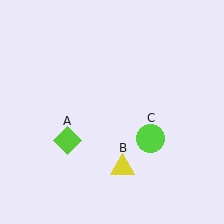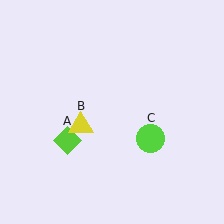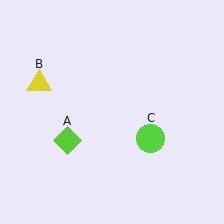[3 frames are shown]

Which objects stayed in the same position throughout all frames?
Lime diamond (object A) and lime circle (object C) remained stationary.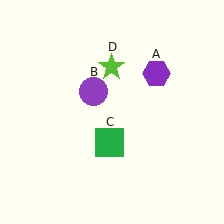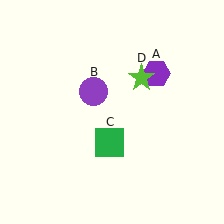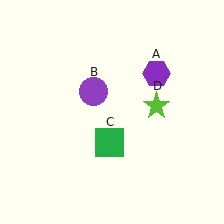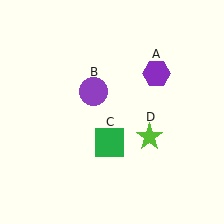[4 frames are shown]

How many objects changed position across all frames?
1 object changed position: lime star (object D).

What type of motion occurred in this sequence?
The lime star (object D) rotated clockwise around the center of the scene.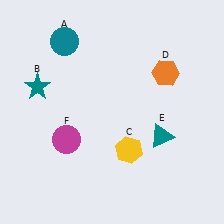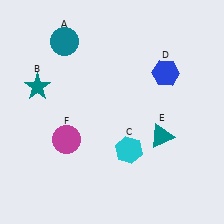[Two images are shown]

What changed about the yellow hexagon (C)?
In Image 1, C is yellow. In Image 2, it changed to cyan.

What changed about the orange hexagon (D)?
In Image 1, D is orange. In Image 2, it changed to blue.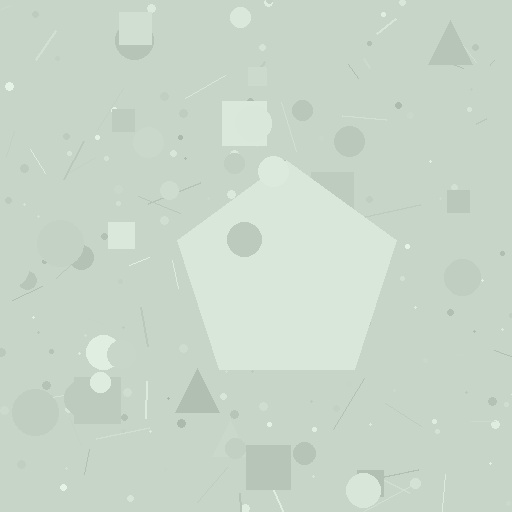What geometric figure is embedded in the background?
A pentagon is embedded in the background.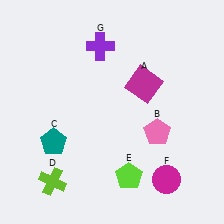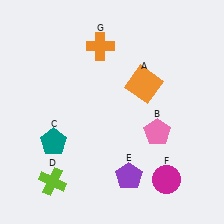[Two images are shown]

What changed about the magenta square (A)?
In Image 1, A is magenta. In Image 2, it changed to orange.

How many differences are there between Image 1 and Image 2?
There are 3 differences between the two images.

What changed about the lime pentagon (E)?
In Image 1, E is lime. In Image 2, it changed to purple.